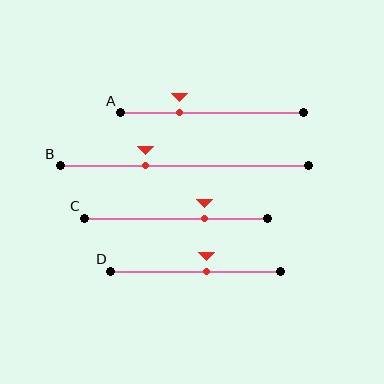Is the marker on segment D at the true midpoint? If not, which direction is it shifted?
No, the marker on segment D is shifted to the right by about 7% of the segment length.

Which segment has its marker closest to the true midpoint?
Segment D has its marker closest to the true midpoint.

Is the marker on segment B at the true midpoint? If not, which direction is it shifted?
No, the marker on segment B is shifted to the left by about 16% of the segment length.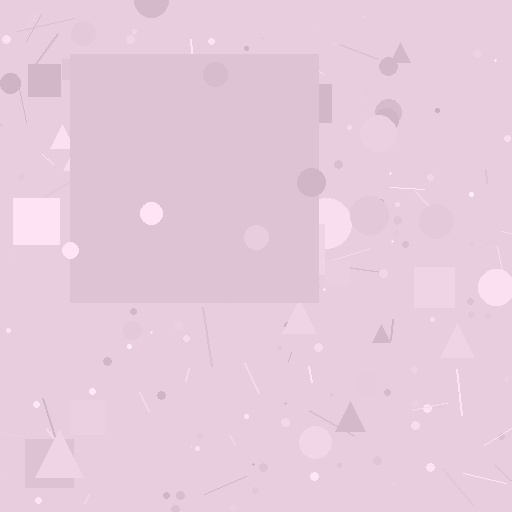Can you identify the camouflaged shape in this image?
The camouflaged shape is a square.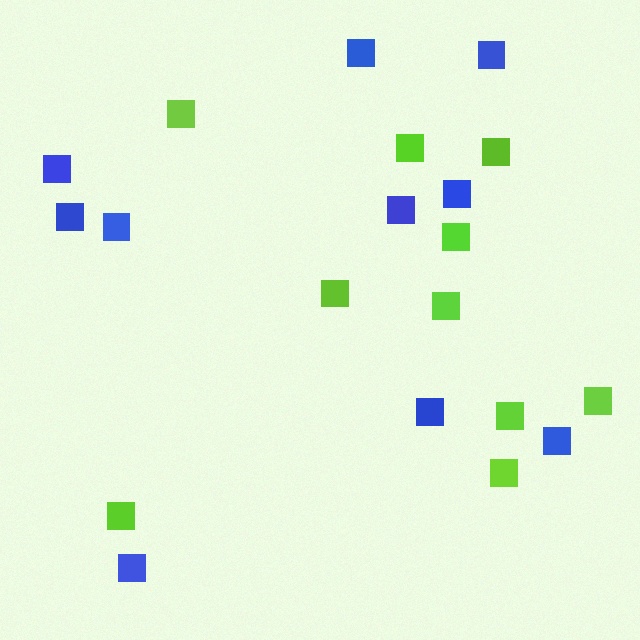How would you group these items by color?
There are 2 groups: one group of lime squares (10) and one group of blue squares (10).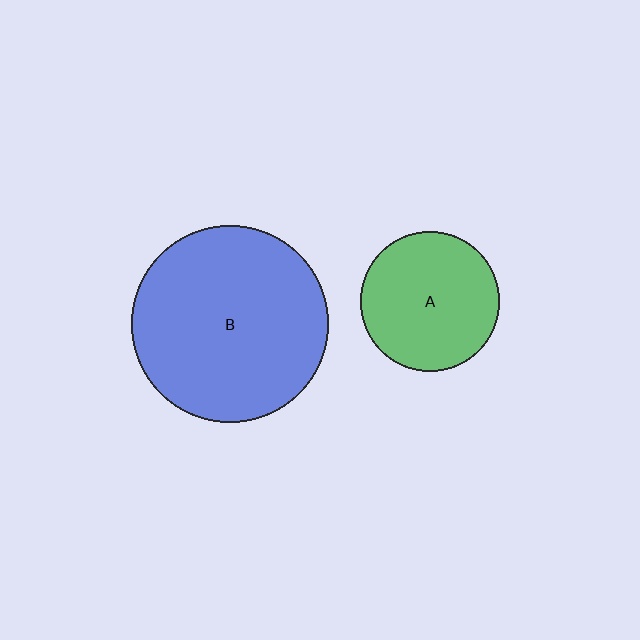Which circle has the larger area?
Circle B (blue).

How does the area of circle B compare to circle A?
Approximately 2.0 times.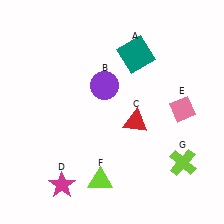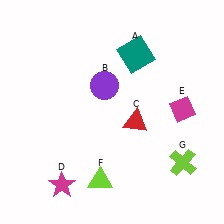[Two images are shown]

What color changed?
The diamond (E) changed from pink in Image 1 to magenta in Image 2.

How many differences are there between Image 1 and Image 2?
There is 1 difference between the two images.